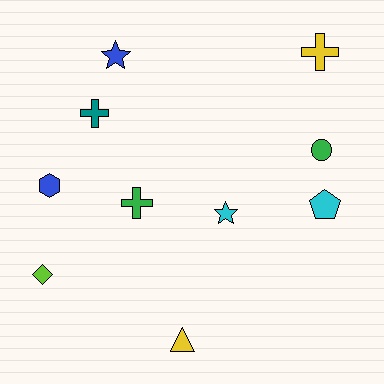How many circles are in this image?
There is 1 circle.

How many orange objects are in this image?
There are no orange objects.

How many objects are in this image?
There are 10 objects.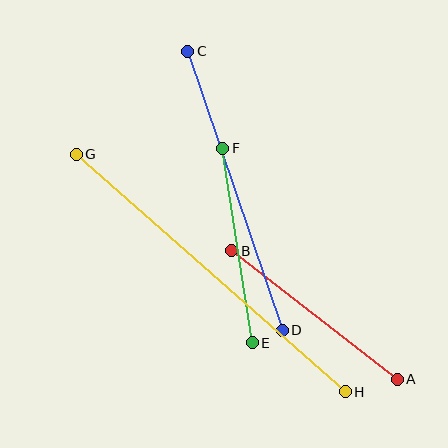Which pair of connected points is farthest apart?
Points G and H are farthest apart.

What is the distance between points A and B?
The distance is approximately 210 pixels.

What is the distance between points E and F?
The distance is approximately 197 pixels.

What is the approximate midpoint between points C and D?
The midpoint is at approximately (235, 191) pixels.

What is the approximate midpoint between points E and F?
The midpoint is at approximately (238, 246) pixels.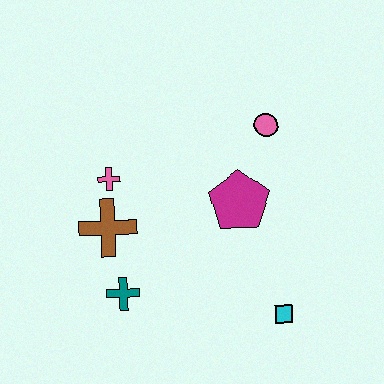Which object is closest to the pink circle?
The magenta pentagon is closest to the pink circle.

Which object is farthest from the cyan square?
The pink cross is farthest from the cyan square.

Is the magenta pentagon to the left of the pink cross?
No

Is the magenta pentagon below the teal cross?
No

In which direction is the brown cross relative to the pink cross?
The brown cross is below the pink cross.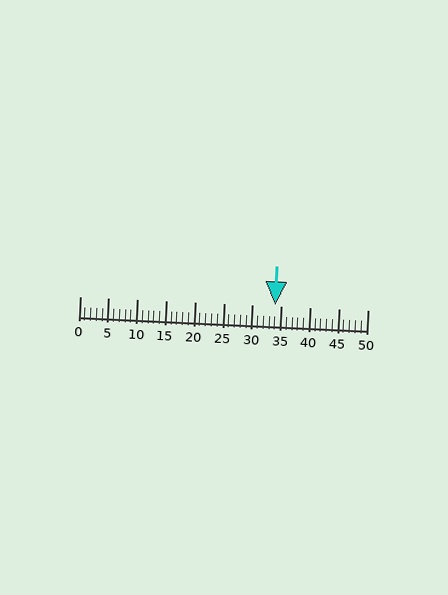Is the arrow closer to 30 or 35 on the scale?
The arrow is closer to 35.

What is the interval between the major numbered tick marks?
The major tick marks are spaced 5 units apart.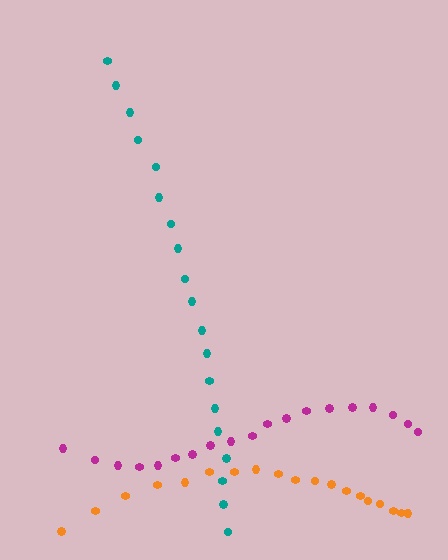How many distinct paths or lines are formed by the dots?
There are 3 distinct paths.